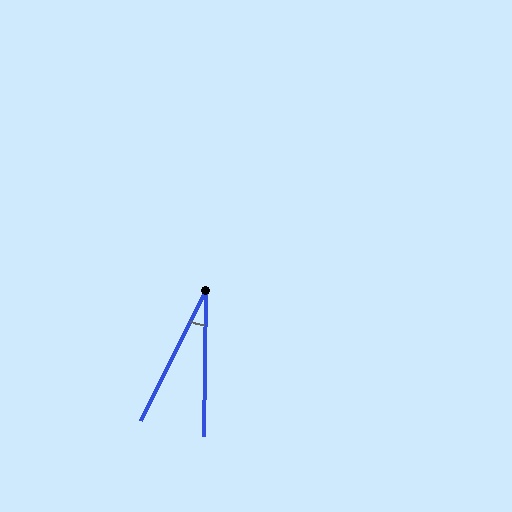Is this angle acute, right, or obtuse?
It is acute.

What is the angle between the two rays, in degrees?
Approximately 25 degrees.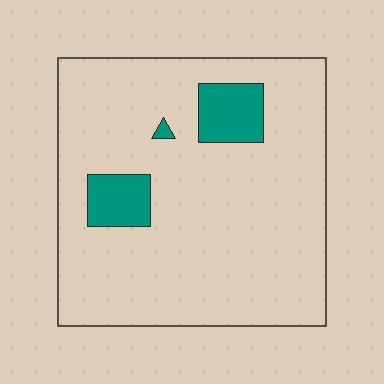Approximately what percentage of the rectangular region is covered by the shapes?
Approximately 10%.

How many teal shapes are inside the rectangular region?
3.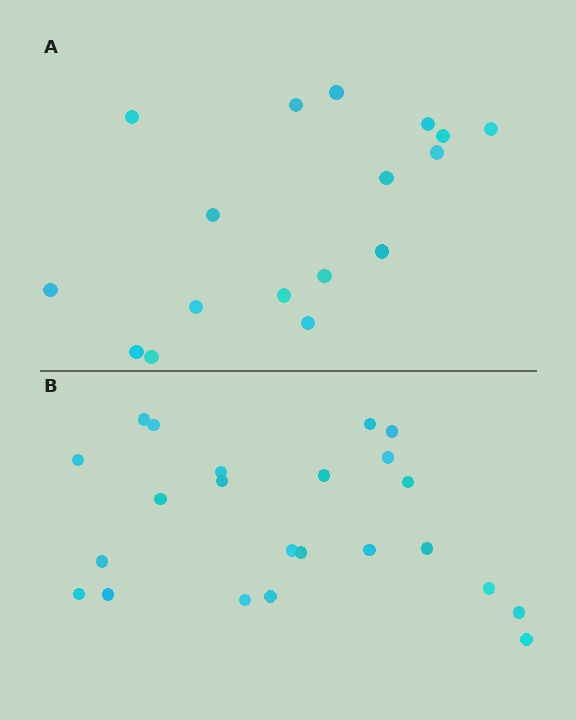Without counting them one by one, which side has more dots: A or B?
Region B (the bottom region) has more dots.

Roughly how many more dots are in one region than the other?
Region B has about 6 more dots than region A.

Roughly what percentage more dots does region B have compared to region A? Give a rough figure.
About 35% more.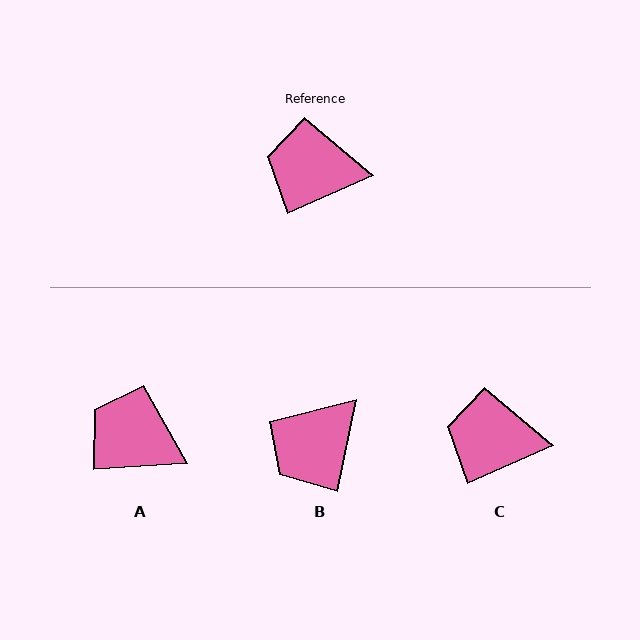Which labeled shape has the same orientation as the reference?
C.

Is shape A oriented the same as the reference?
No, it is off by about 20 degrees.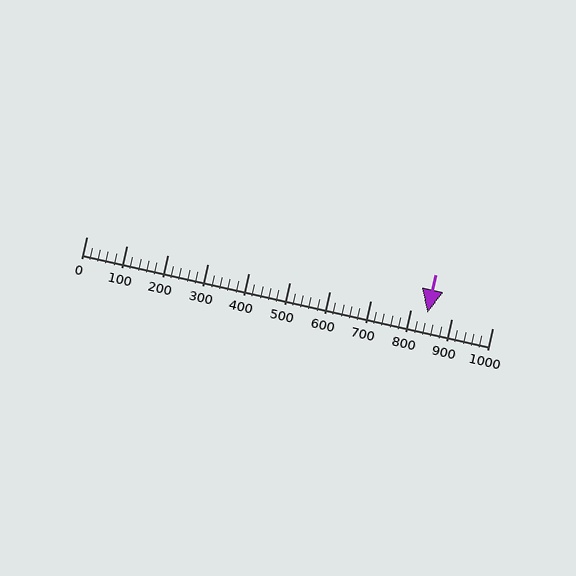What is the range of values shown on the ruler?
The ruler shows values from 0 to 1000.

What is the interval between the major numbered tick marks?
The major tick marks are spaced 100 units apart.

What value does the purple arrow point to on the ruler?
The purple arrow points to approximately 840.